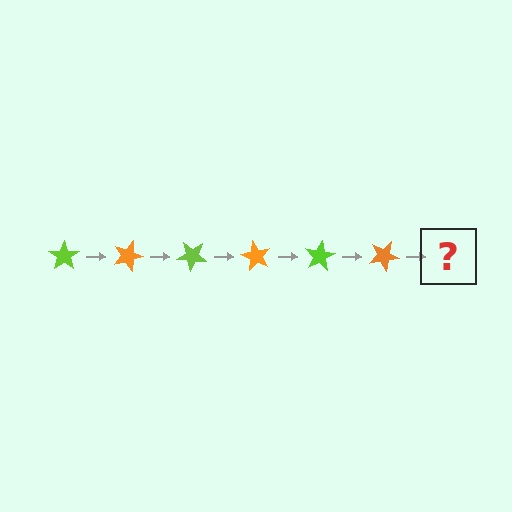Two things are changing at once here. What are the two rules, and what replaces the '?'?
The two rules are that it rotates 20 degrees each step and the color cycles through lime and orange. The '?' should be a lime star, rotated 120 degrees from the start.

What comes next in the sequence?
The next element should be a lime star, rotated 120 degrees from the start.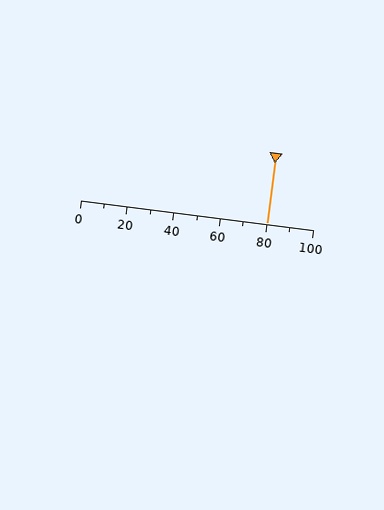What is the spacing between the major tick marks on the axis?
The major ticks are spaced 20 apart.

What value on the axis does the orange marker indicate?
The marker indicates approximately 80.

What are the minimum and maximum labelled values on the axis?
The axis runs from 0 to 100.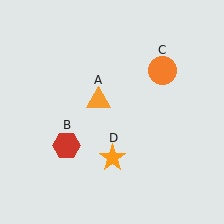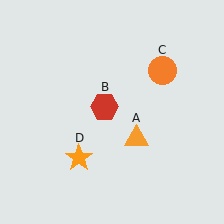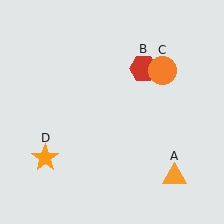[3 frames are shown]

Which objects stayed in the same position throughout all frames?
Orange circle (object C) remained stationary.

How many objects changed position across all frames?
3 objects changed position: orange triangle (object A), red hexagon (object B), orange star (object D).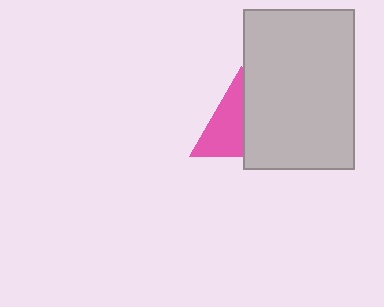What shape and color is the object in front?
The object in front is a light gray rectangle.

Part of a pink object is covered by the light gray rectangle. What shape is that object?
It is a triangle.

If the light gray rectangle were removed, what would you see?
You would see the complete pink triangle.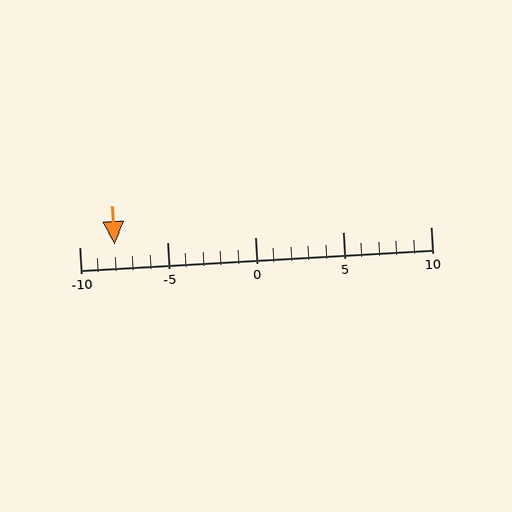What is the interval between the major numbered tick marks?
The major tick marks are spaced 5 units apart.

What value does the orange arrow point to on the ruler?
The orange arrow points to approximately -8.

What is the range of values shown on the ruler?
The ruler shows values from -10 to 10.